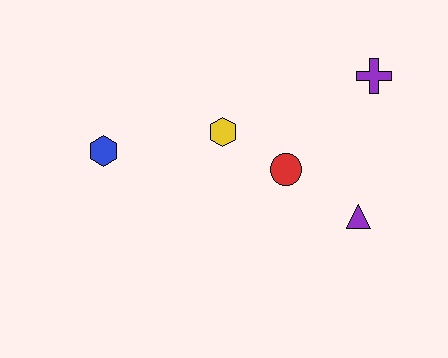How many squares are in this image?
There are no squares.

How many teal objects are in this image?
There are no teal objects.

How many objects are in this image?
There are 5 objects.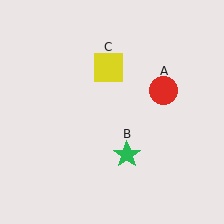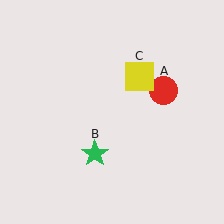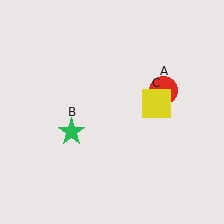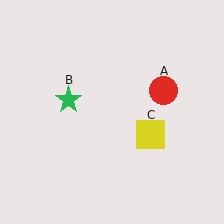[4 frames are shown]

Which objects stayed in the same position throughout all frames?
Red circle (object A) remained stationary.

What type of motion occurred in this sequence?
The green star (object B), yellow square (object C) rotated clockwise around the center of the scene.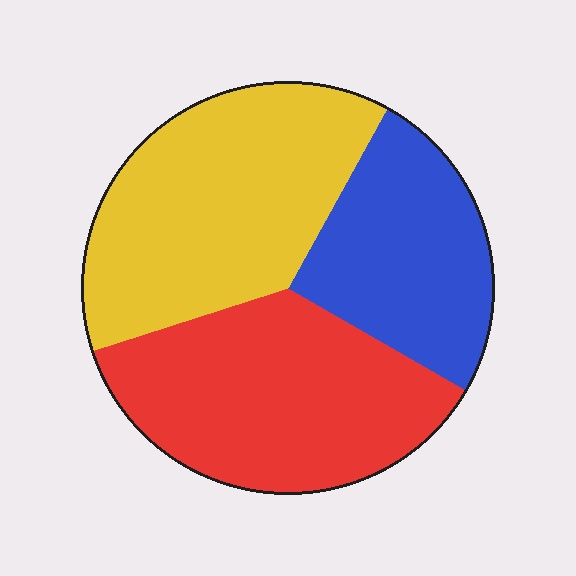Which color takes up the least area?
Blue, at roughly 25%.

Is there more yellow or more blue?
Yellow.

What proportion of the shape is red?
Red takes up between a third and a half of the shape.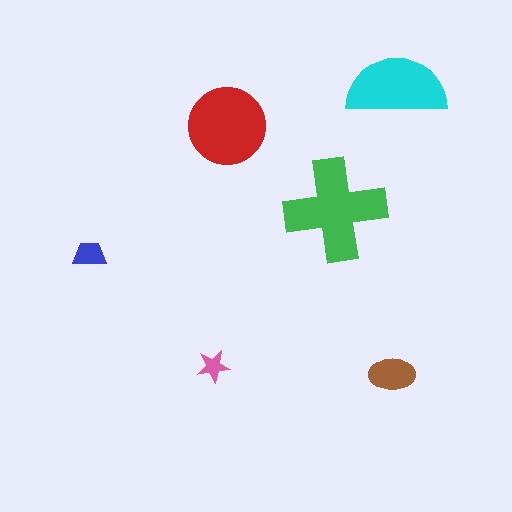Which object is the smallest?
The pink star.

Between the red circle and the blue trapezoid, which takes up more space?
The red circle.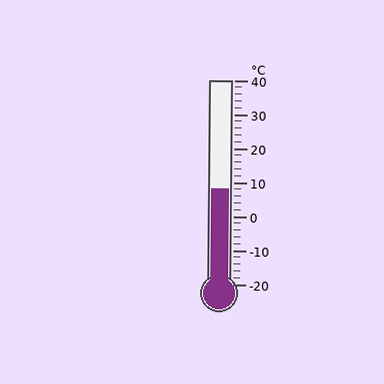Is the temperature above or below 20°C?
The temperature is below 20°C.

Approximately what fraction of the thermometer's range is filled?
The thermometer is filled to approximately 45% of its range.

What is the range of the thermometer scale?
The thermometer scale ranges from -20°C to 40°C.